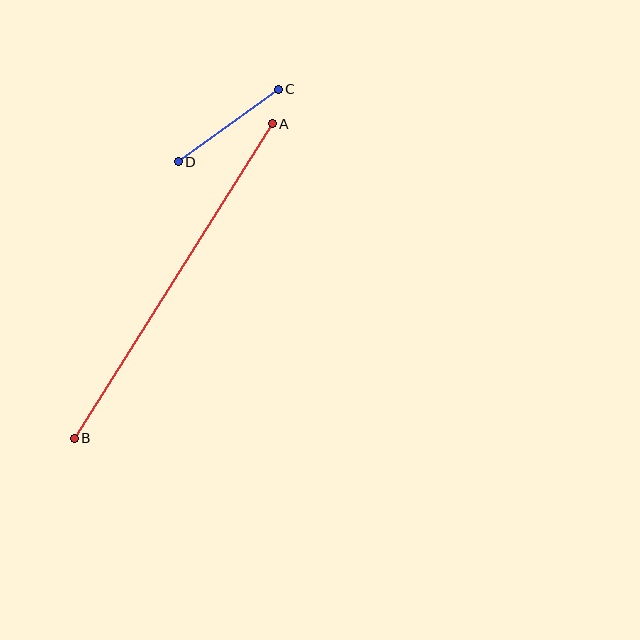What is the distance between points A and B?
The distance is approximately 372 pixels.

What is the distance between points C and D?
The distance is approximately 123 pixels.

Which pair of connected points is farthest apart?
Points A and B are farthest apart.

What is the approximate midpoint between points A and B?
The midpoint is at approximately (173, 281) pixels.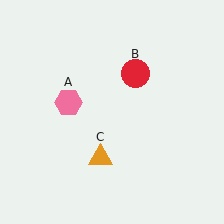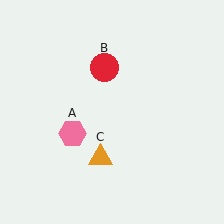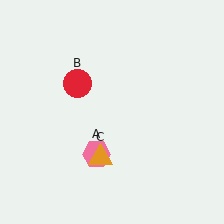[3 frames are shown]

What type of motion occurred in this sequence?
The pink hexagon (object A), red circle (object B) rotated counterclockwise around the center of the scene.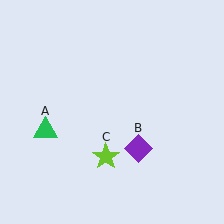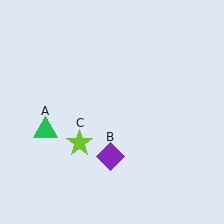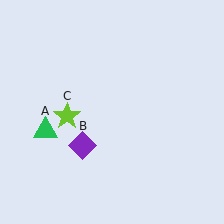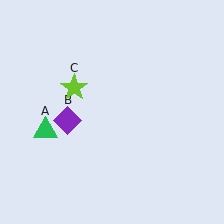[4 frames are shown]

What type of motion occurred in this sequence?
The purple diamond (object B), lime star (object C) rotated clockwise around the center of the scene.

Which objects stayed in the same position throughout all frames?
Green triangle (object A) remained stationary.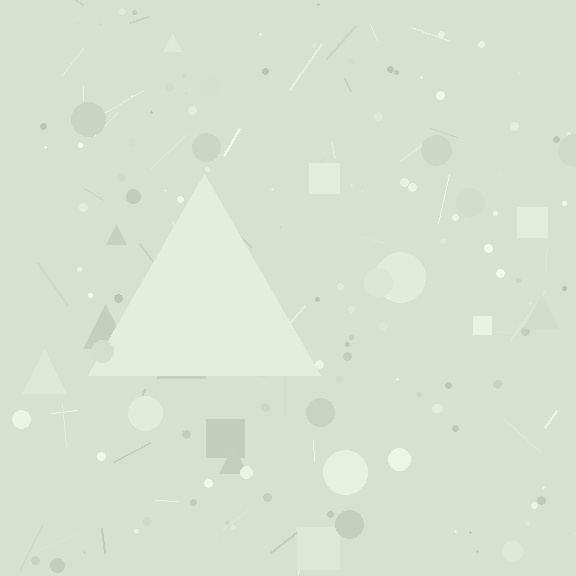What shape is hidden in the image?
A triangle is hidden in the image.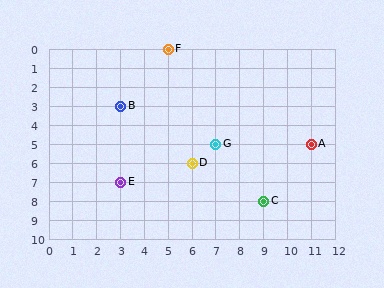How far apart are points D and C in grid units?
Points D and C are 3 columns and 2 rows apart (about 3.6 grid units diagonally).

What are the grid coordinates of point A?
Point A is at grid coordinates (11, 5).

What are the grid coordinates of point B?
Point B is at grid coordinates (3, 3).